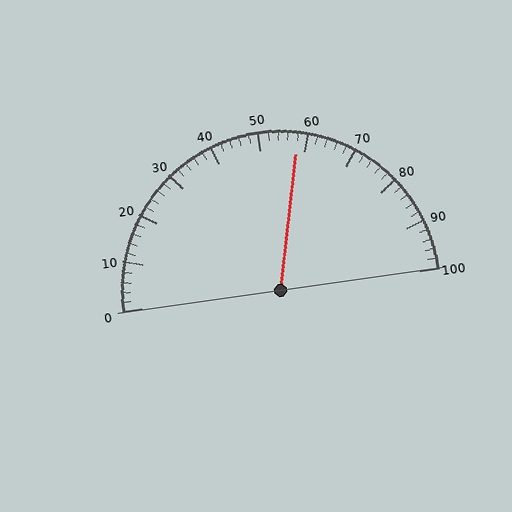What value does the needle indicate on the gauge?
The needle indicates approximately 58.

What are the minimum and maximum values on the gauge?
The gauge ranges from 0 to 100.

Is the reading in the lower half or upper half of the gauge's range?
The reading is in the upper half of the range (0 to 100).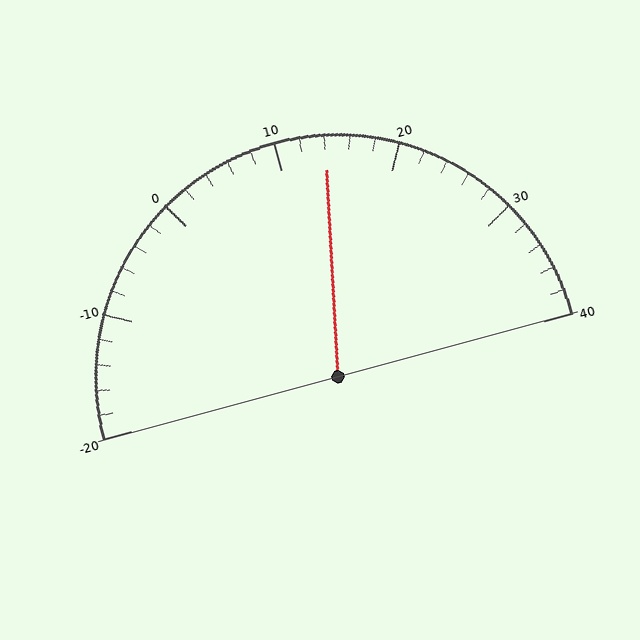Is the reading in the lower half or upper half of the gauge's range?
The reading is in the upper half of the range (-20 to 40).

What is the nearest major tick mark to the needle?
The nearest major tick mark is 10.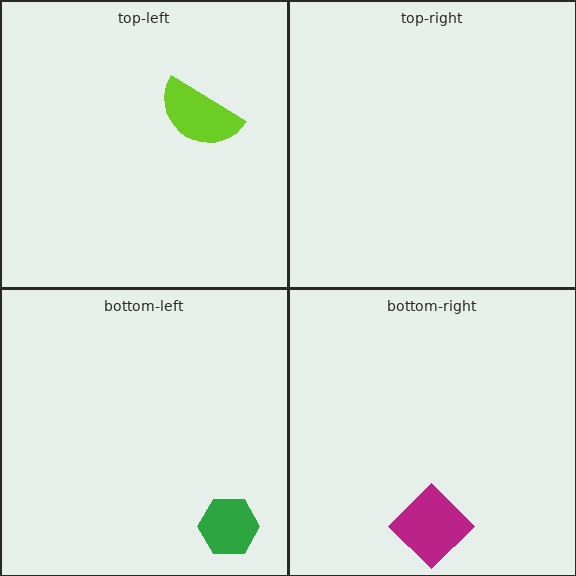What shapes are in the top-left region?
The lime semicircle.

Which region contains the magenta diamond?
The bottom-right region.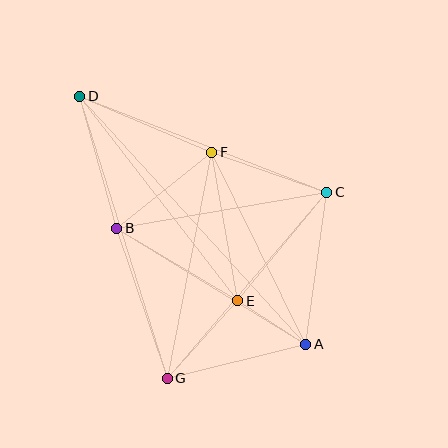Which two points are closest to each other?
Points A and E are closest to each other.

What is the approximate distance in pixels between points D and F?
The distance between D and F is approximately 144 pixels.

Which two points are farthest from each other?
Points A and D are farthest from each other.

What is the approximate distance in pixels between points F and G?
The distance between F and G is approximately 230 pixels.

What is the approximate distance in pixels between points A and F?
The distance between A and F is approximately 214 pixels.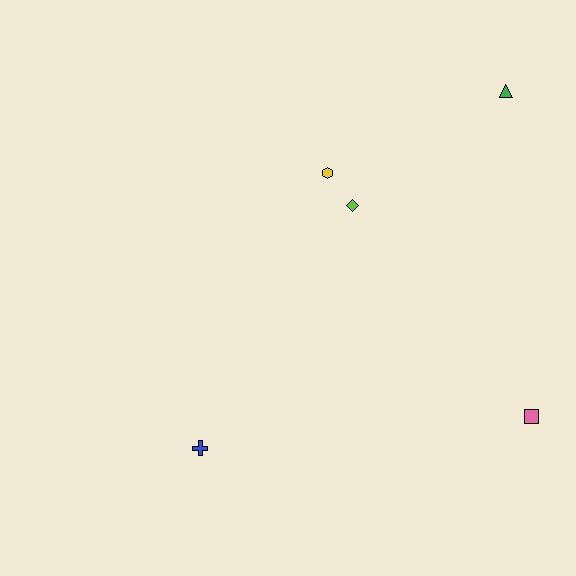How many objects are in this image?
There are 5 objects.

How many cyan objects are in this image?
There are no cyan objects.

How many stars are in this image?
There are no stars.